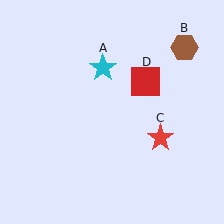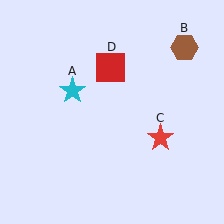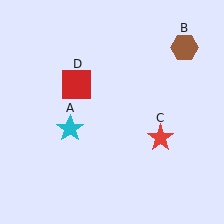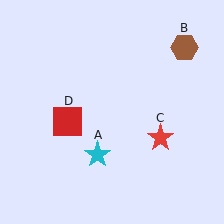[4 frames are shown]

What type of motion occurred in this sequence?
The cyan star (object A), red square (object D) rotated counterclockwise around the center of the scene.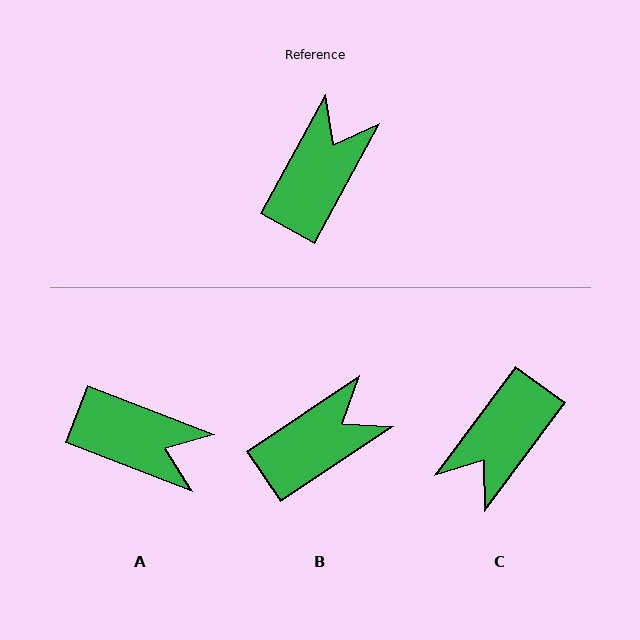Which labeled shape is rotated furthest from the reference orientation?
C, about 172 degrees away.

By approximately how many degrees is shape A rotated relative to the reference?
Approximately 83 degrees clockwise.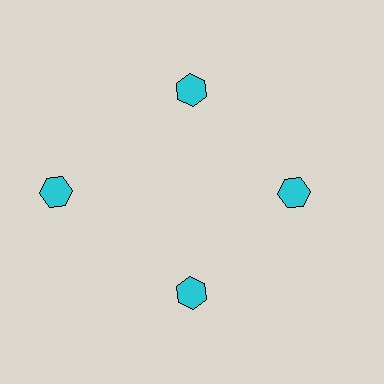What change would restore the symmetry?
The symmetry would be restored by moving it inward, back onto the ring so that all 4 hexagons sit at equal angles and equal distance from the center.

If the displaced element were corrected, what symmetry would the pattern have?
It would have 4-fold rotational symmetry — the pattern would map onto itself every 90 degrees.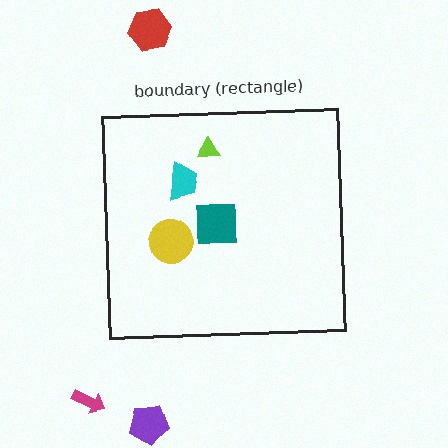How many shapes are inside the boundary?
4 inside, 3 outside.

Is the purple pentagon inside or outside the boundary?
Outside.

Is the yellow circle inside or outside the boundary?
Inside.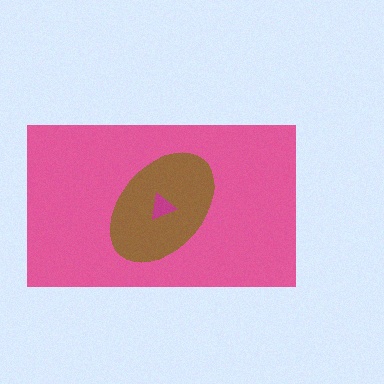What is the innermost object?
The magenta triangle.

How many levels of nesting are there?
3.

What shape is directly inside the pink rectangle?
The brown ellipse.